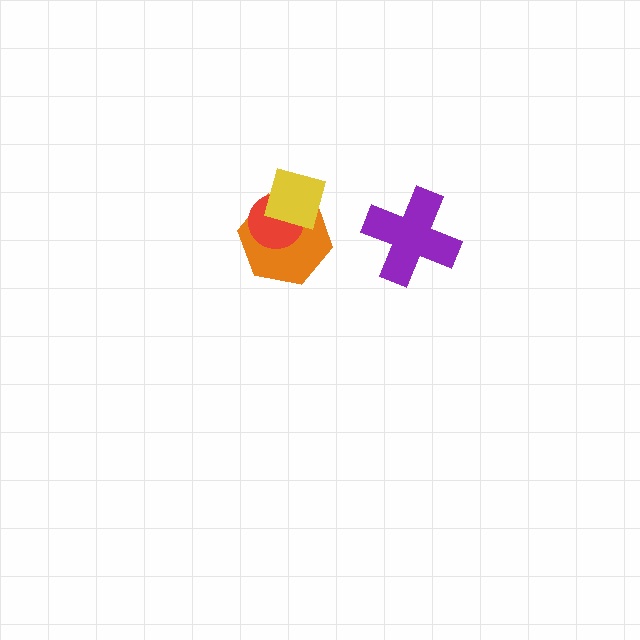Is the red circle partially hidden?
Yes, it is partially covered by another shape.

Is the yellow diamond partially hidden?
No, no other shape covers it.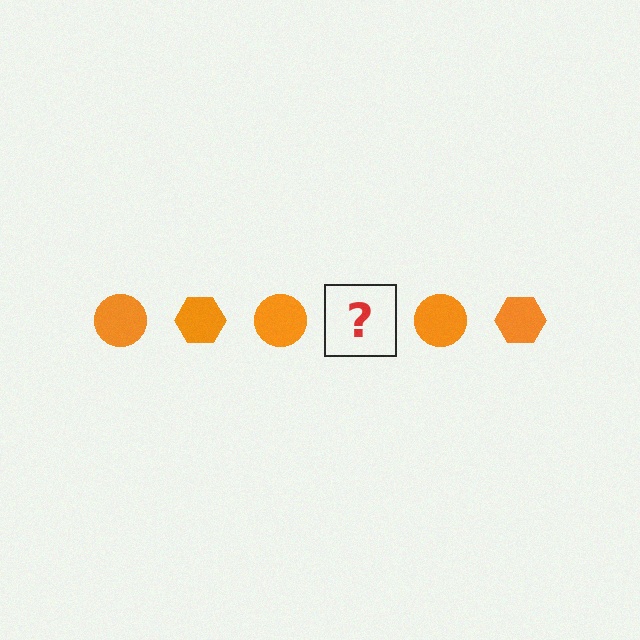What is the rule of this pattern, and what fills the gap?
The rule is that the pattern cycles through circle, hexagon shapes in orange. The gap should be filled with an orange hexagon.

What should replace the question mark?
The question mark should be replaced with an orange hexagon.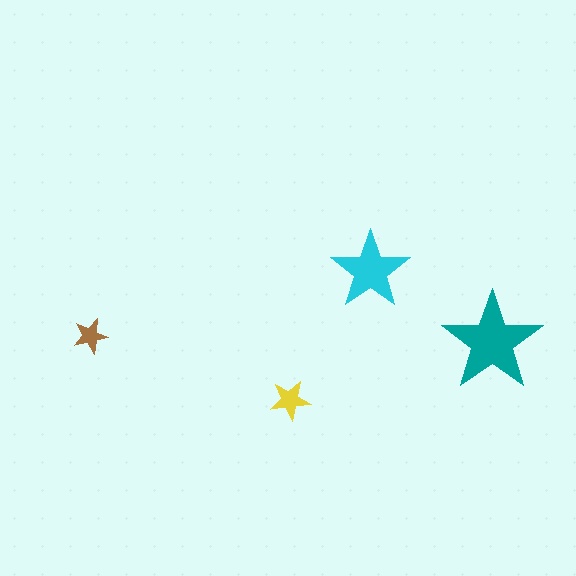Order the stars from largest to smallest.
the teal one, the cyan one, the yellow one, the brown one.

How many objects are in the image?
There are 4 objects in the image.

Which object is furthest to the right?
The teal star is rightmost.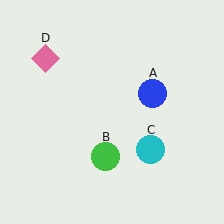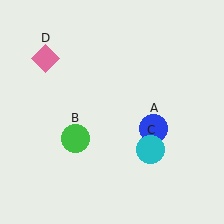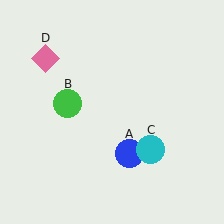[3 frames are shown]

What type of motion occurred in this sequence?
The blue circle (object A), green circle (object B) rotated clockwise around the center of the scene.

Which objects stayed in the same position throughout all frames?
Cyan circle (object C) and pink diamond (object D) remained stationary.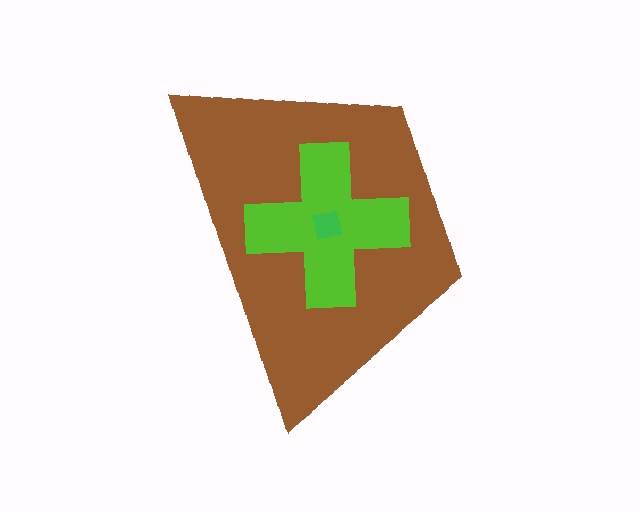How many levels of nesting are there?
3.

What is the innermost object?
The green square.